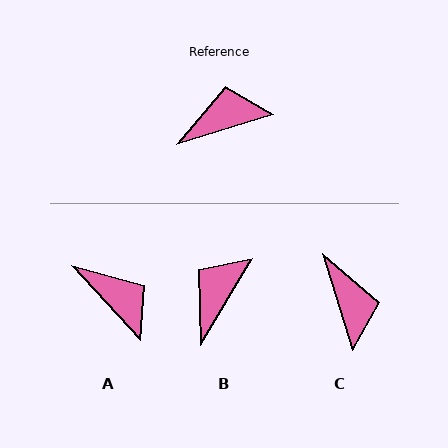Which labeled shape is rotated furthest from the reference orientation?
C, about 90 degrees away.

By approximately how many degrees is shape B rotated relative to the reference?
Approximately 42 degrees counter-clockwise.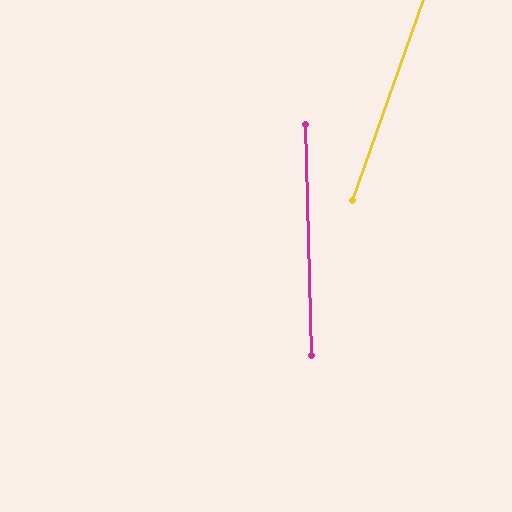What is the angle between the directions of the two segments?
Approximately 21 degrees.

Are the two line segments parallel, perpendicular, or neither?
Neither parallel nor perpendicular — they differ by about 21°.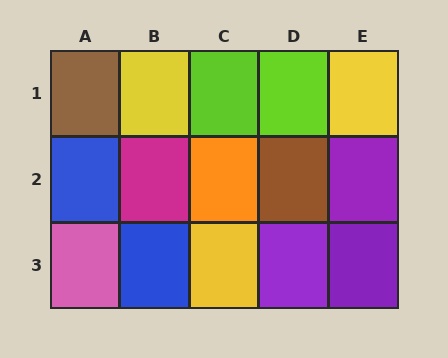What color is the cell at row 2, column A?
Blue.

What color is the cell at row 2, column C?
Orange.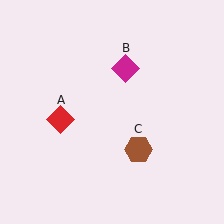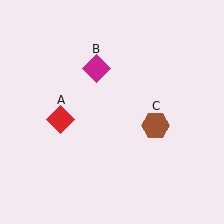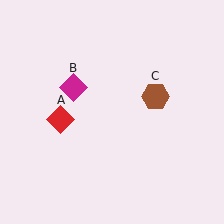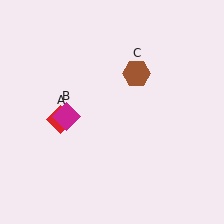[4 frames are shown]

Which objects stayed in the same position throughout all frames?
Red diamond (object A) remained stationary.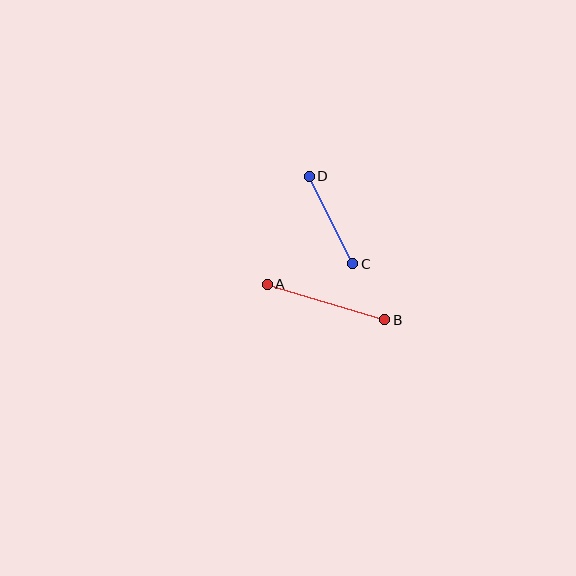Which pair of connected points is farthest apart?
Points A and B are farthest apart.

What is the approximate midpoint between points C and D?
The midpoint is at approximately (331, 220) pixels.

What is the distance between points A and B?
The distance is approximately 123 pixels.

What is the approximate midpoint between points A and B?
The midpoint is at approximately (326, 302) pixels.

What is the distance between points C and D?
The distance is approximately 97 pixels.